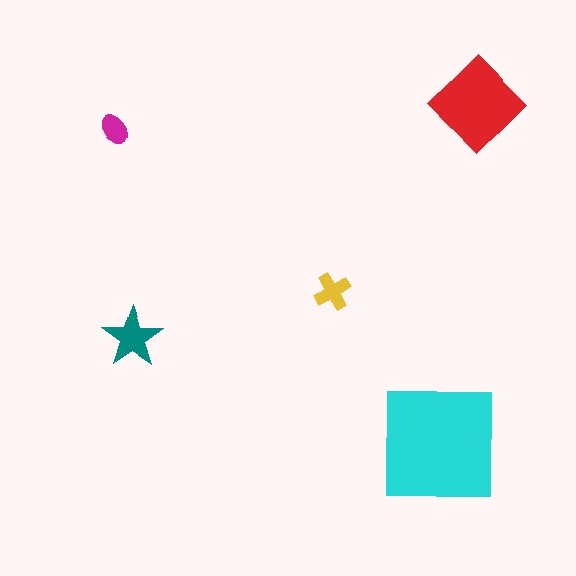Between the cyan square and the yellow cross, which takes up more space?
The cyan square.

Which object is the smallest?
The magenta ellipse.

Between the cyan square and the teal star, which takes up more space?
The cyan square.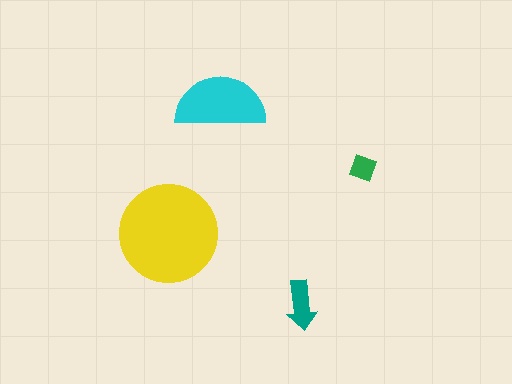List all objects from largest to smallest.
The yellow circle, the cyan semicircle, the teal arrow, the green diamond.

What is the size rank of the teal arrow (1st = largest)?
3rd.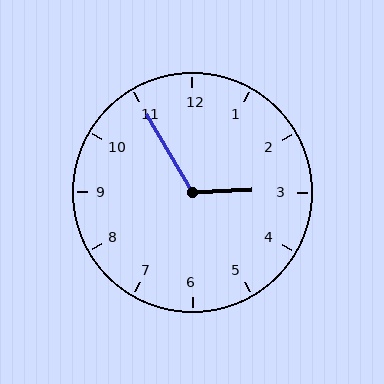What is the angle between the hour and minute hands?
Approximately 118 degrees.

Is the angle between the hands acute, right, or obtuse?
It is obtuse.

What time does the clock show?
2:55.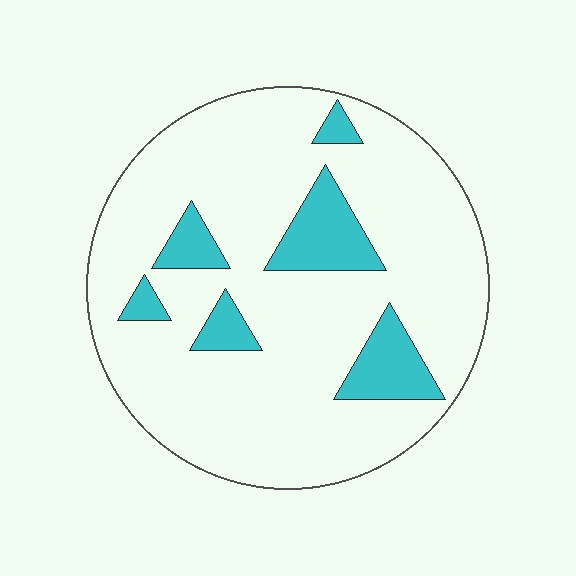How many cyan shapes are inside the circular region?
6.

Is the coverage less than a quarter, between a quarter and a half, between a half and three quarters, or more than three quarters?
Less than a quarter.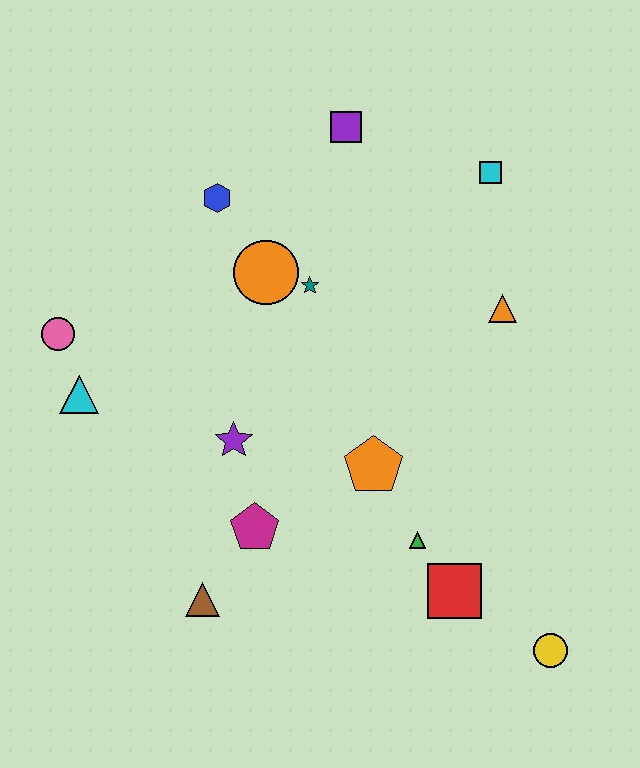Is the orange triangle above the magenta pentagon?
Yes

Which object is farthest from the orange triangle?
The pink circle is farthest from the orange triangle.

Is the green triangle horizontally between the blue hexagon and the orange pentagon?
No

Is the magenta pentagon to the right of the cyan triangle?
Yes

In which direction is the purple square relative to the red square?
The purple square is above the red square.